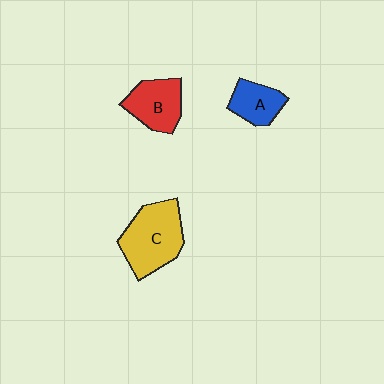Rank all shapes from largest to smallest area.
From largest to smallest: C (yellow), B (red), A (blue).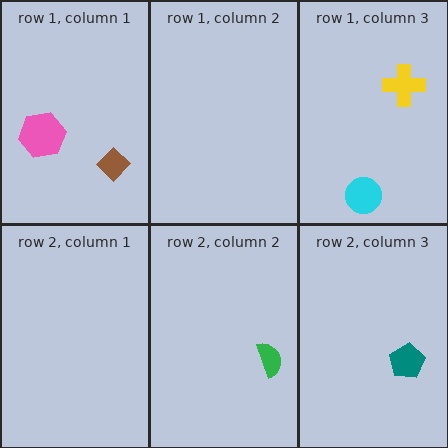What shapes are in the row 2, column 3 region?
The teal pentagon.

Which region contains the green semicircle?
The row 2, column 2 region.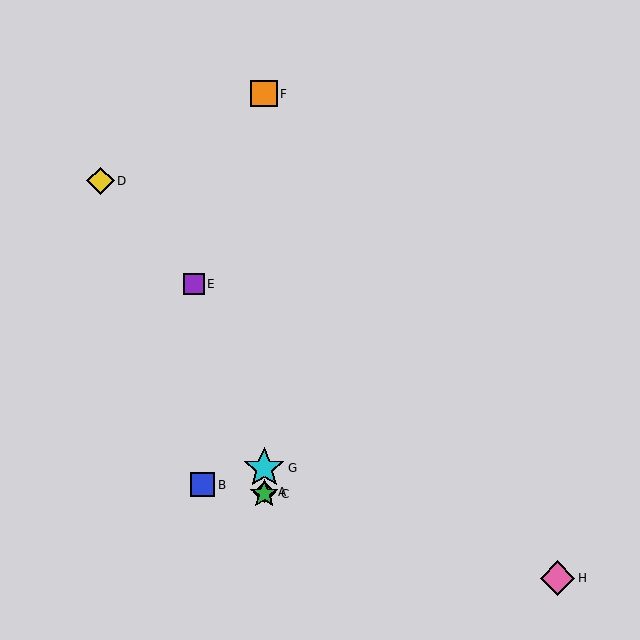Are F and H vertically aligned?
No, F is at x≈264 and H is at x≈558.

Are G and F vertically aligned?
Yes, both are at x≈264.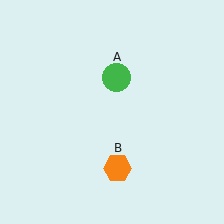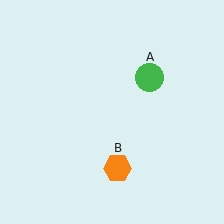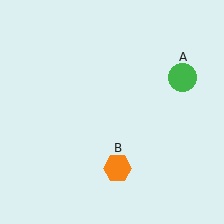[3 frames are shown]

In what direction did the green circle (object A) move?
The green circle (object A) moved right.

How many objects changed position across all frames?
1 object changed position: green circle (object A).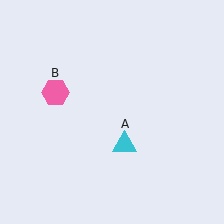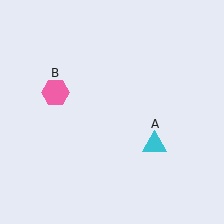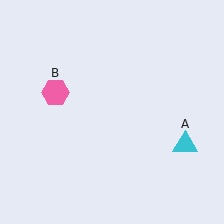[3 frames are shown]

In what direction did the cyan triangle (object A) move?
The cyan triangle (object A) moved right.